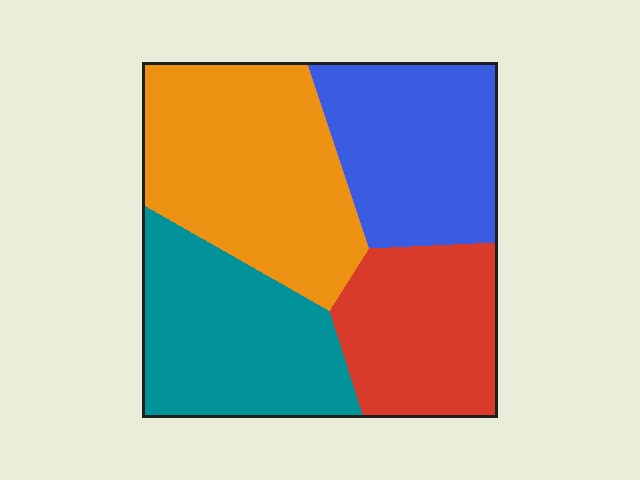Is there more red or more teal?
Teal.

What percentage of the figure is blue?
Blue takes up about one quarter (1/4) of the figure.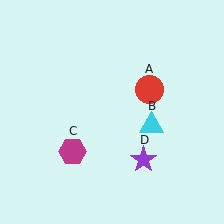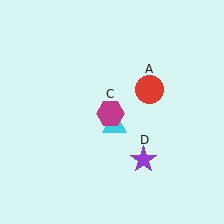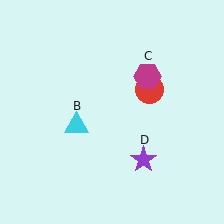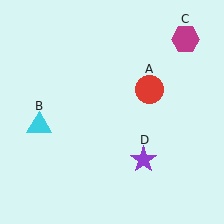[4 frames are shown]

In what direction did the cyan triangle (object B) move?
The cyan triangle (object B) moved left.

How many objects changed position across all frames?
2 objects changed position: cyan triangle (object B), magenta hexagon (object C).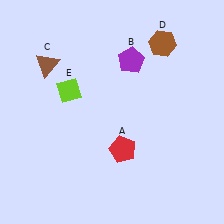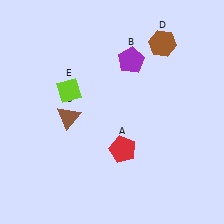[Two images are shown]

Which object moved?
The brown triangle (C) moved down.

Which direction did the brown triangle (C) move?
The brown triangle (C) moved down.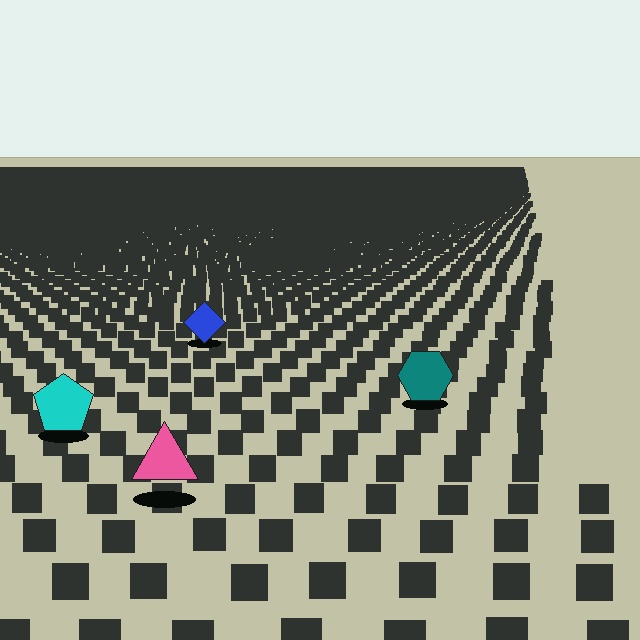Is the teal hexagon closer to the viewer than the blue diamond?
Yes. The teal hexagon is closer — you can tell from the texture gradient: the ground texture is coarser near it.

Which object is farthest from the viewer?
The blue diamond is farthest from the viewer. It appears smaller and the ground texture around it is denser.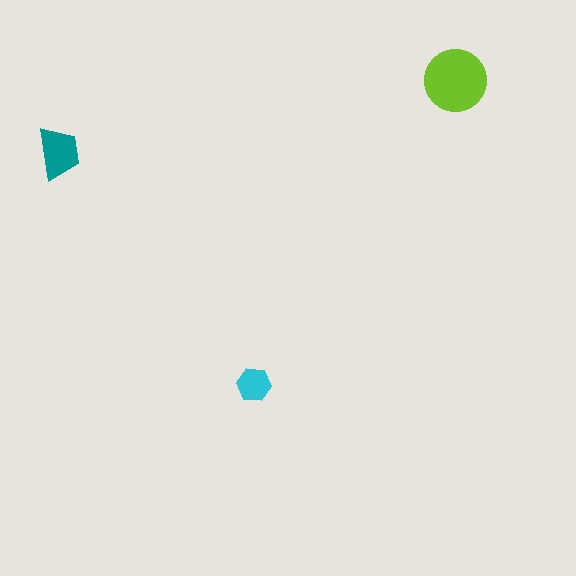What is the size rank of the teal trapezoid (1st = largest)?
2nd.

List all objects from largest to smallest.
The lime circle, the teal trapezoid, the cyan hexagon.